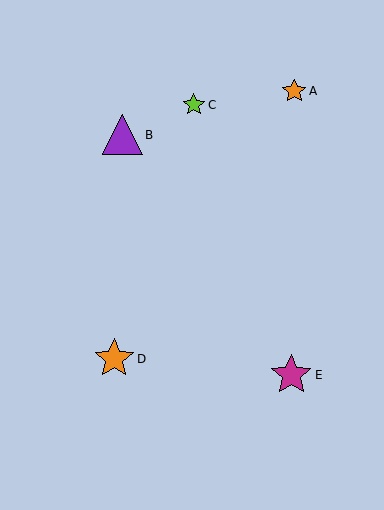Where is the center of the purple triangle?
The center of the purple triangle is at (122, 135).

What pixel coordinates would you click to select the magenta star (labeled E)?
Click at (291, 375) to select the magenta star E.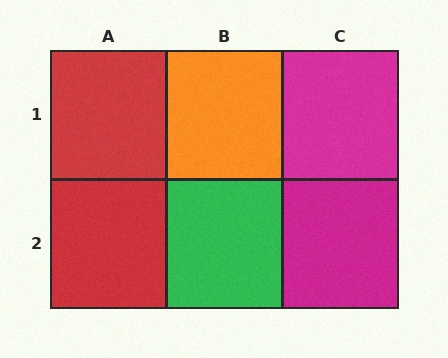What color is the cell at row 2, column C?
Magenta.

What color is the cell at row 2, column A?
Red.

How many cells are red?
2 cells are red.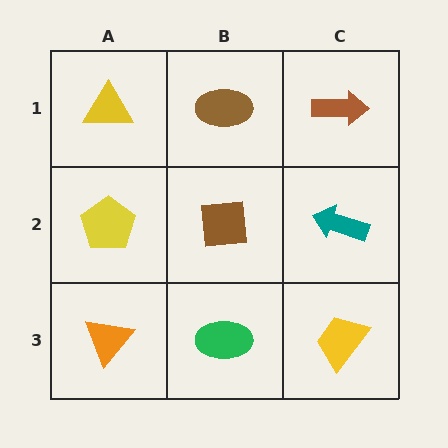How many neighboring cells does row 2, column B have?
4.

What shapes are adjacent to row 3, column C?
A teal arrow (row 2, column C), a green ellipse (row 3, column B).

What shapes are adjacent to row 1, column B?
A brown square (row 2, column B), a yellow triangle (row 1, column A), a brown arrow (row 1, column C).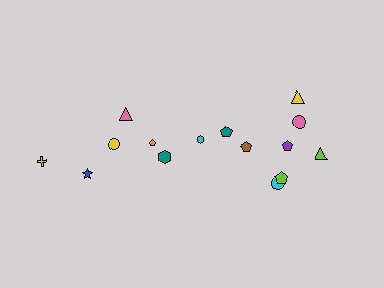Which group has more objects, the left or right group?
The right group.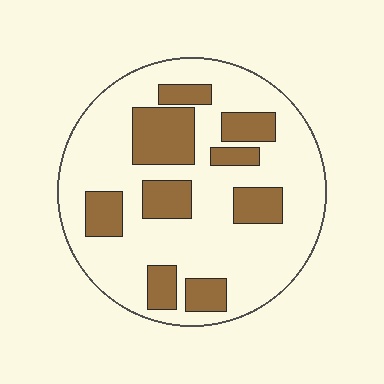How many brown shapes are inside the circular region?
9.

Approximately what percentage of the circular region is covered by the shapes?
Approximately 25%.